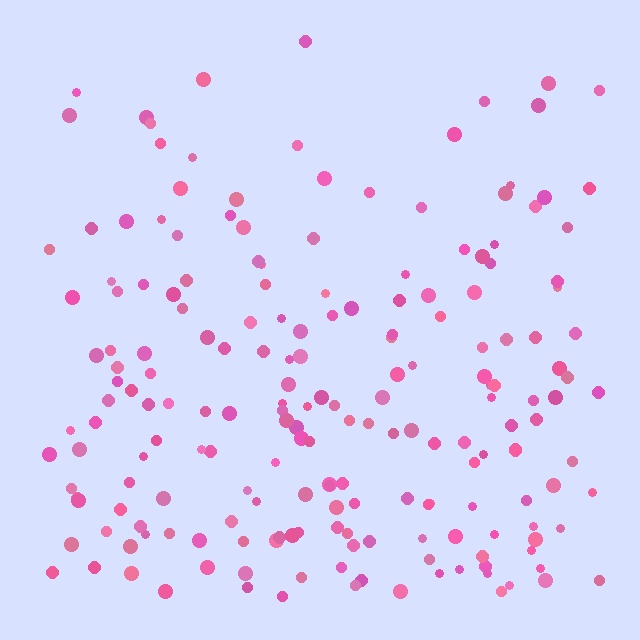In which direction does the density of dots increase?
From top to bottom, with the bottom side densest.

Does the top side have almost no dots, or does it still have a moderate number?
Still a moderate number, just noticeably fewer than the bottom.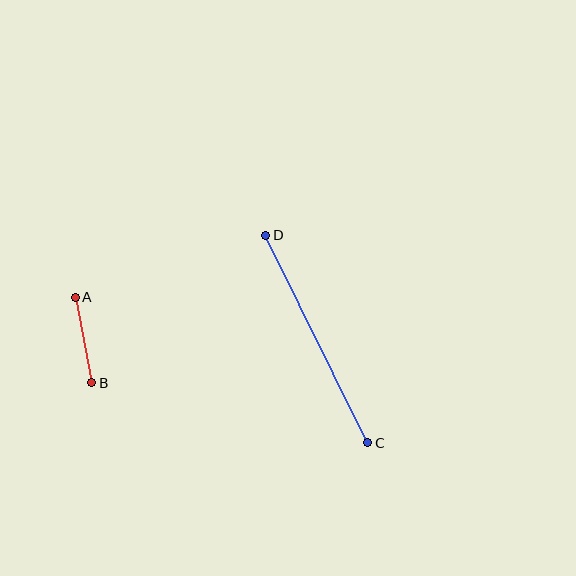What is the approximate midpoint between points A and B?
The midpoint is at approximately (84, 340) pixels.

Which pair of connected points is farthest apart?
Points C and D are farthest apart.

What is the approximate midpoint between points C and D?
The midpoint is at approximately (317, 339) pixels.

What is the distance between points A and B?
The distance is approximately 87 pixels.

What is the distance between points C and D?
The distance is approximately 231 pixels.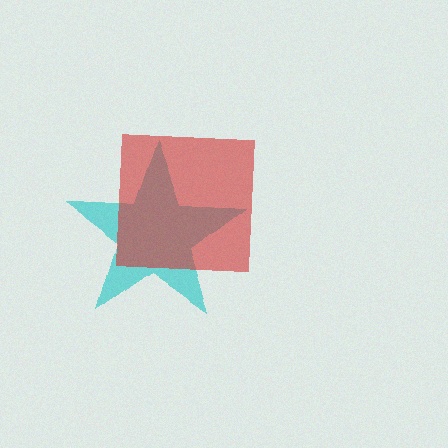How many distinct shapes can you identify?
There are 2 distinct shapes: a cyan star, a red square.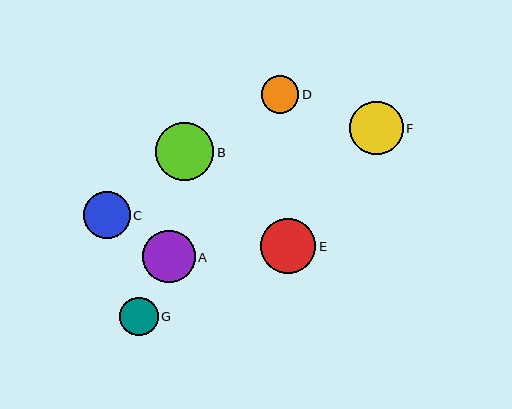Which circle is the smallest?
Circle D is the smallest with a size of approximately 37 pixels.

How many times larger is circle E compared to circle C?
Circle E is approximately 1.2 times the size of circle C.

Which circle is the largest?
Circle B is the largest with a size of approximately 58 pixels.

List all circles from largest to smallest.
From largest to smallest: B, E, F, A, C, G, D.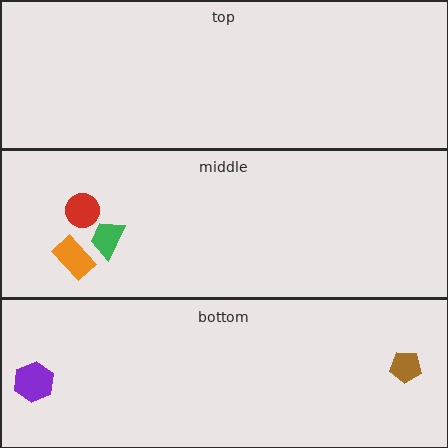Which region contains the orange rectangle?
The middle region.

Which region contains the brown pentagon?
The bottom region.